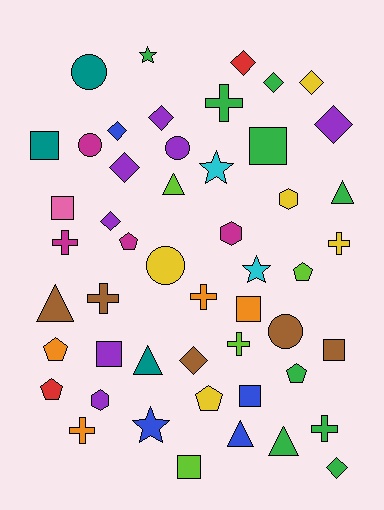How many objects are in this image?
There are 50 objects.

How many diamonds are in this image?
There are 10 diamonds.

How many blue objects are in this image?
There are 4 blue objects.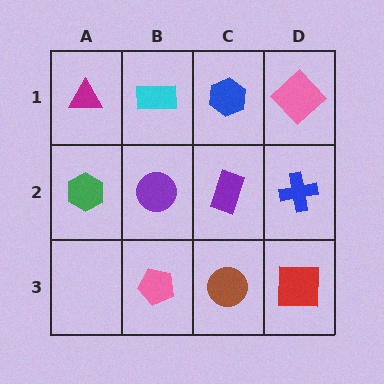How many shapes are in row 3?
3 shapes.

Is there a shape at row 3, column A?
No, that cell is empty.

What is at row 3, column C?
A brown circle.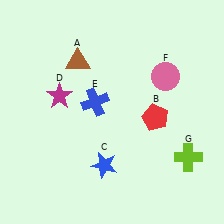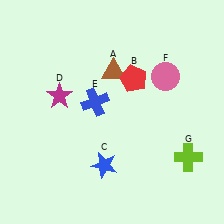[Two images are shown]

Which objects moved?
The objects that moved are: the brown triangle (A), the red pentagon (B).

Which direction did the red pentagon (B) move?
The red pentagon (B) moved up.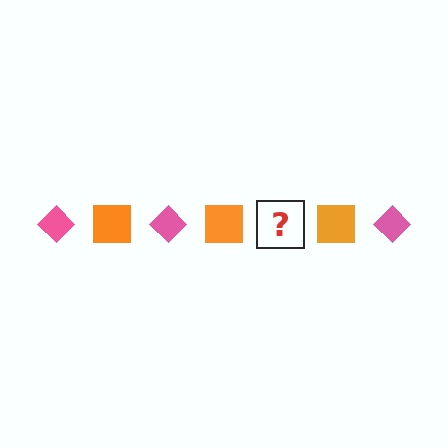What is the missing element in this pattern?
The missing element is a pink diamond.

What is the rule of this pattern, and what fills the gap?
The rule is that the pattern alternates between pink diamond and orange square. The gap should be filled with a pink diamond.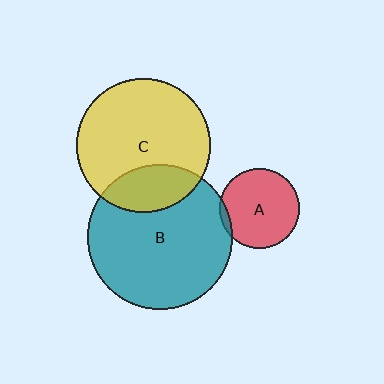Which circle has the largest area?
Circle B (teal).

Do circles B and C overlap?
Yes.